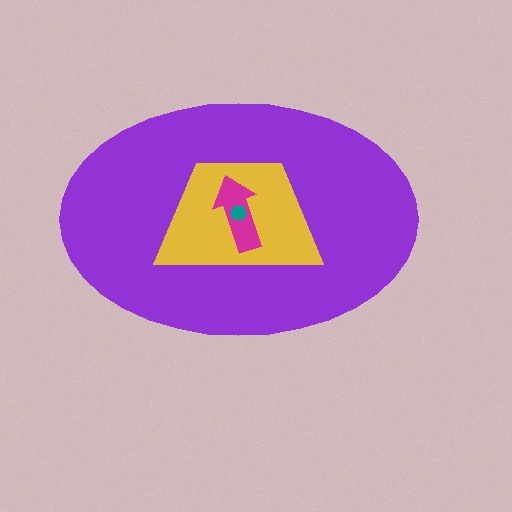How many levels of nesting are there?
4.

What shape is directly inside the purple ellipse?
The yellow trapezoid.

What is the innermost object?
The teal hexagon.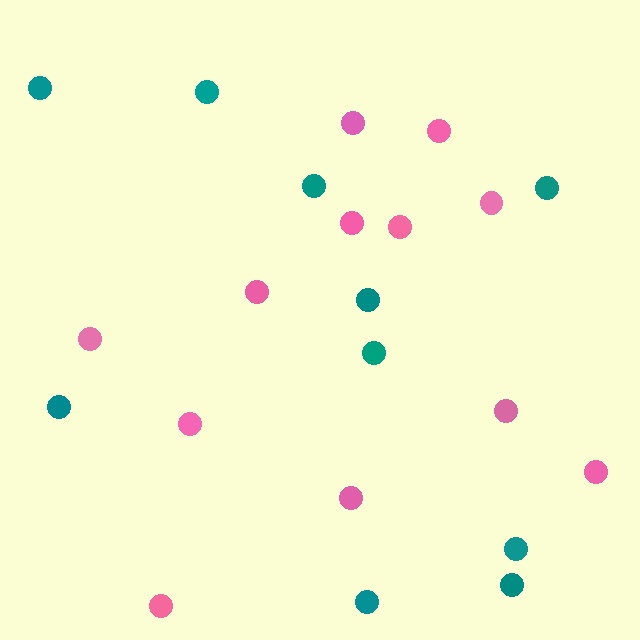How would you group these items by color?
There are 2 groups: one group of teal circles (10) and one group of pink circles (12).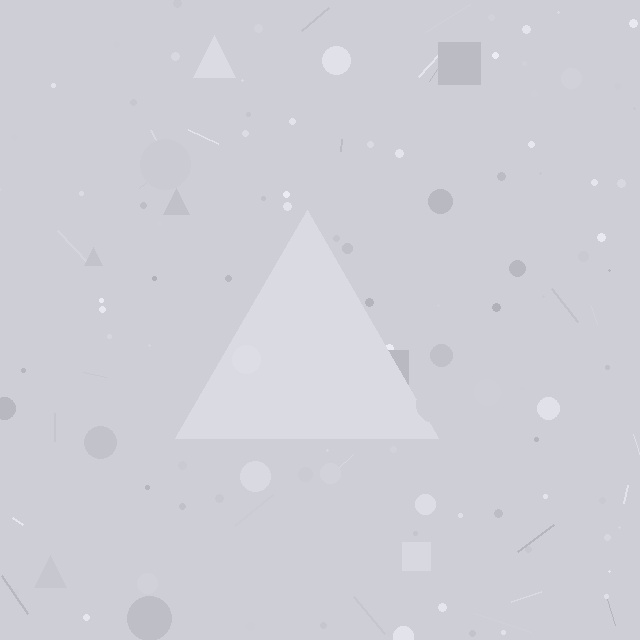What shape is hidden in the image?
A triangle is hidden in the image.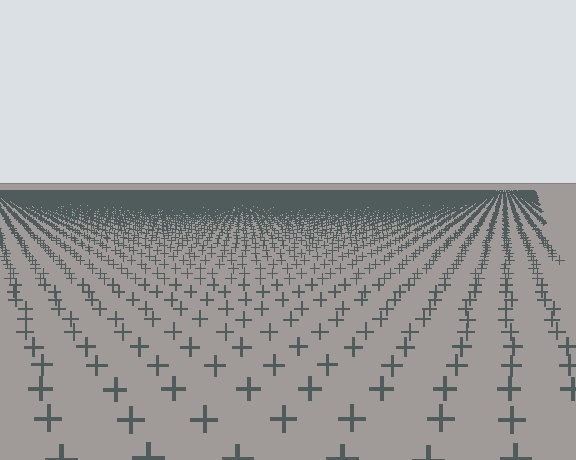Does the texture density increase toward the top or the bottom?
Density increases toward the top.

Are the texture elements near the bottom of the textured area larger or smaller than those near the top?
Larger. Near the bottom, elements are closer to the viewer and appear at a bigger on-screen size.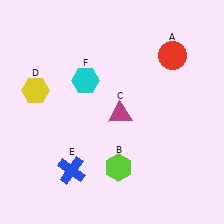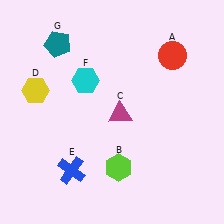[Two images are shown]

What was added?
A teal pentagon (G) was added in Image 2.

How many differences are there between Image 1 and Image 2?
There is 1 difference between the two images.